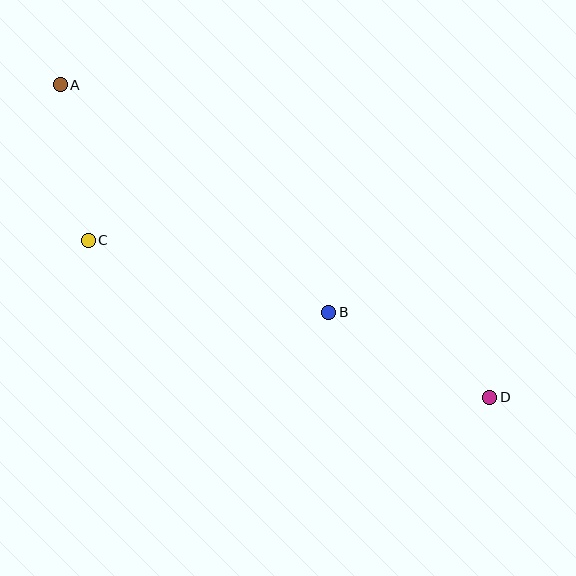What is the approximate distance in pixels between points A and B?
The distance between A and B is approximately 352 pixels.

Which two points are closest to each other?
Points A and C are closest to each other.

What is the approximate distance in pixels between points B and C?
The distance between B and C is approximately 251 pixels.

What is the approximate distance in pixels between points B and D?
The distance between B and D is approximately 182 pixels.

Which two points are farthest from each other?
Points A and D are farthest from each other.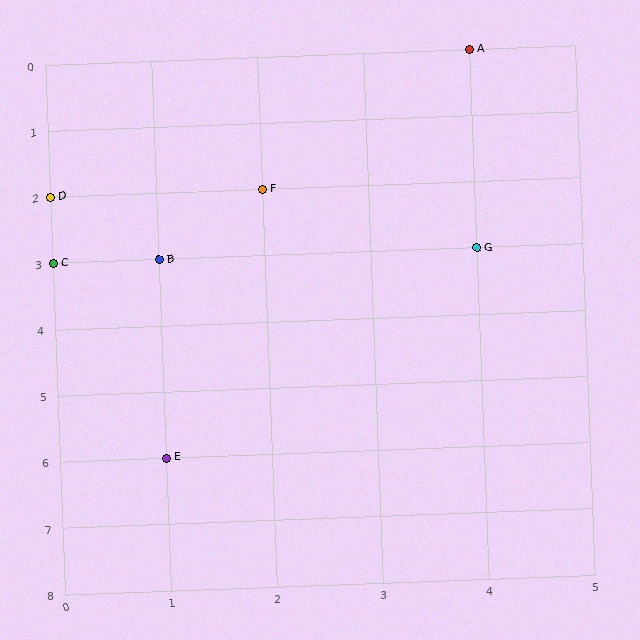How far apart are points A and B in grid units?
Points A and B are 3 columns and 3 rows apart (about 4.2 grid units diagonally).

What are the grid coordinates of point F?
Point F is at grid coordinates (2, 2).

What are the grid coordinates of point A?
Point A is at grid coordinates (4, 0).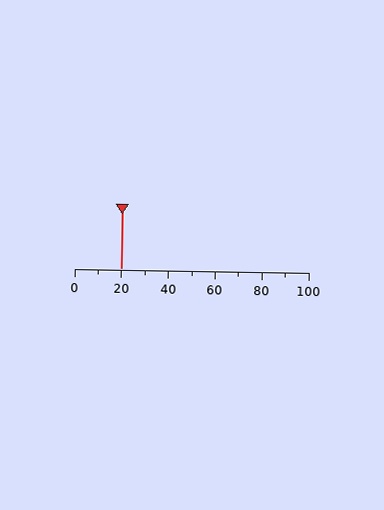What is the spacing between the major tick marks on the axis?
The major ticks are spaced 20 apart.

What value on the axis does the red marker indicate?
The marker indicates approximately 20.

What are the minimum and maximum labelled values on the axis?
The axis runs from 0 to 100.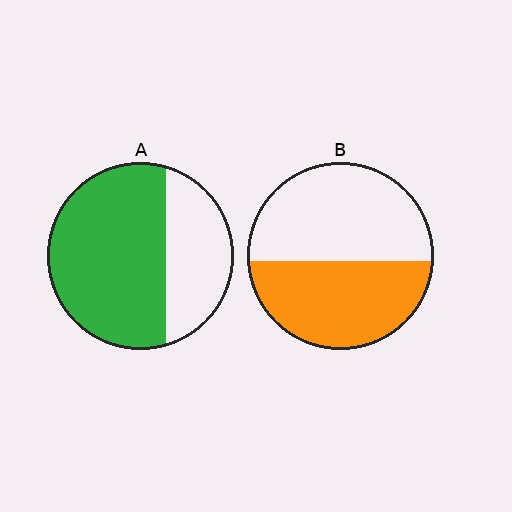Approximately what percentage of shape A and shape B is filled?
A is approximately 65% and B is approximately 45%.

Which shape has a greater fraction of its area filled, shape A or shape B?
Shape A.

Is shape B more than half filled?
Roughly half.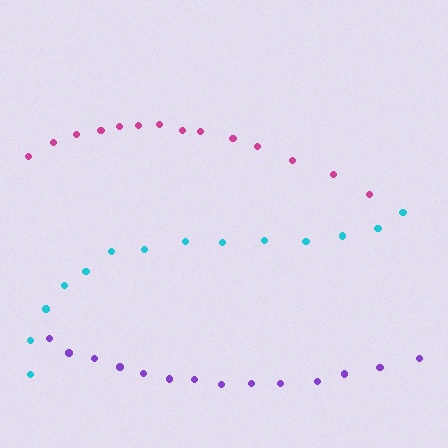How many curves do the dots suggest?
There are 3 distinct paths.